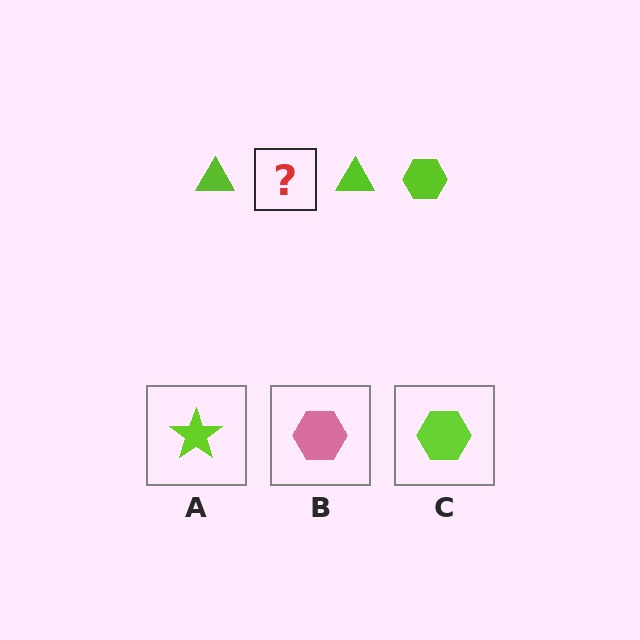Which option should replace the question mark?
Option C.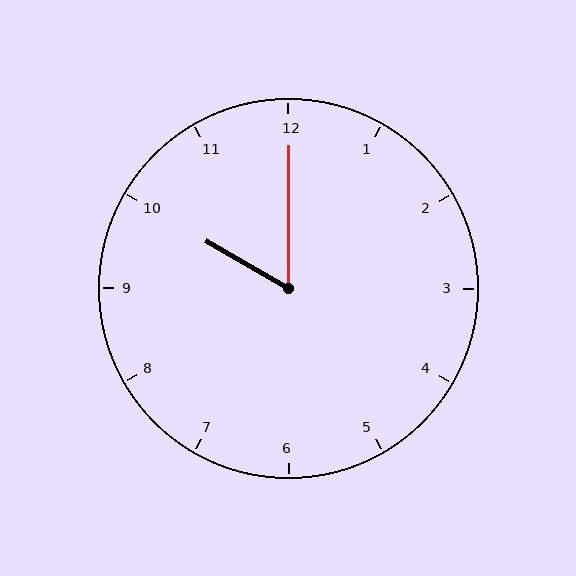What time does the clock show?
10:00.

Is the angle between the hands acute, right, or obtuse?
It is acute.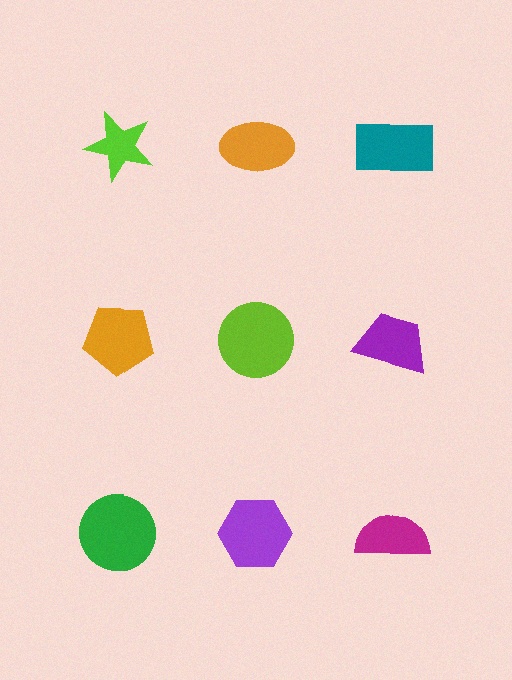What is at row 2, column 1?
An orange pentagon.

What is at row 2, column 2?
A lime circle.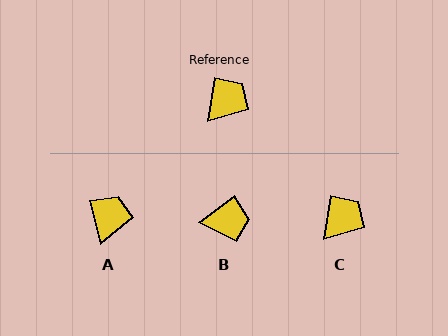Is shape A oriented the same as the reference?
No, it is off by about 23 degrees.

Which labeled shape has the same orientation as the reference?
C.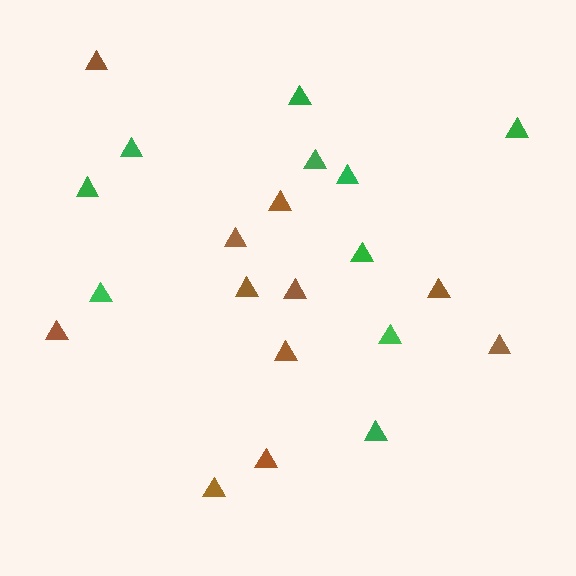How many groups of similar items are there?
There are 2 groups: one group of green triangles (10) and one group of brown triangles (11).